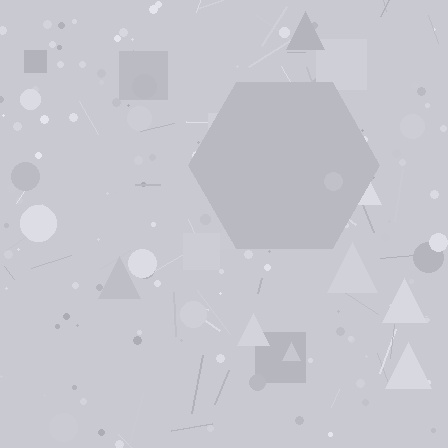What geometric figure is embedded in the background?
A hexagon is embedded in the background.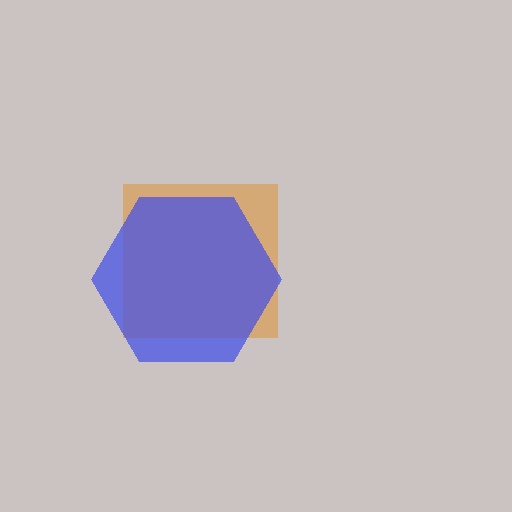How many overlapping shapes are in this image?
There are 2 overlapping shapes in the image.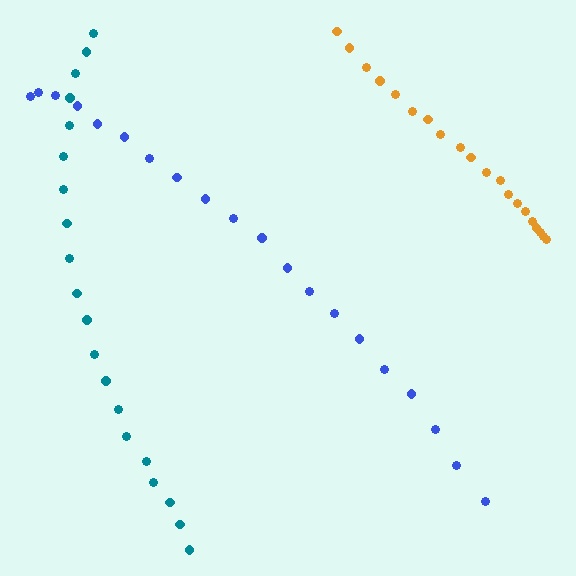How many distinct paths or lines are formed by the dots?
There are 3 distinct paths.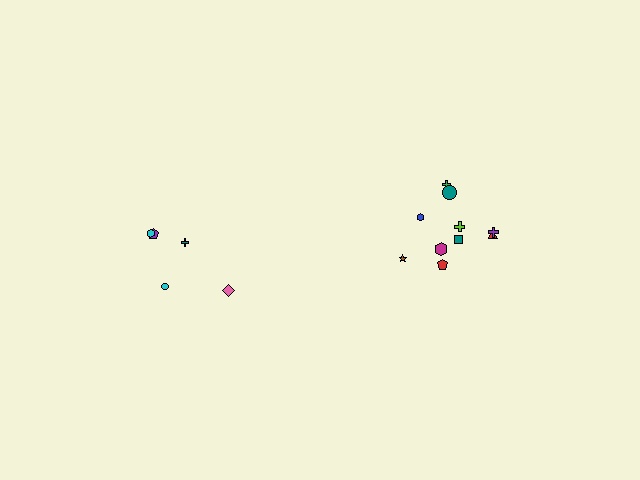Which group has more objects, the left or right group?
The right group.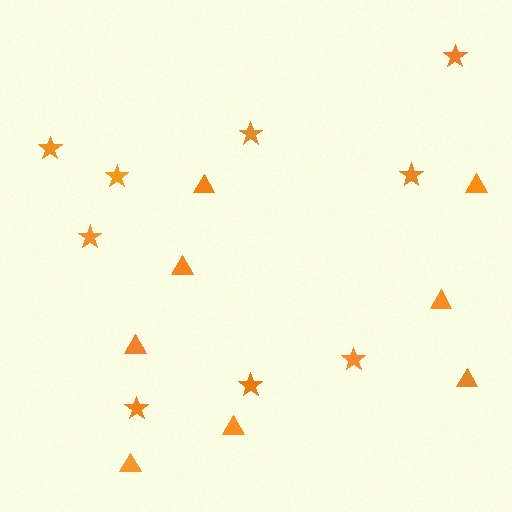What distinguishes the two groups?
There are 2 groups: one group of stars (9) and one group of triangles (8).